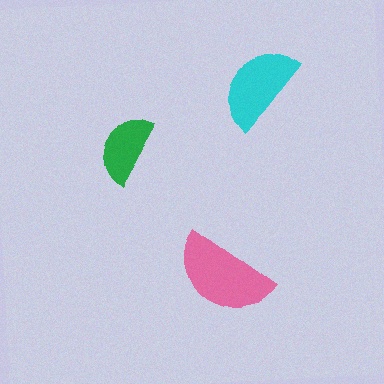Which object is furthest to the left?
The green semicircle is leftmost.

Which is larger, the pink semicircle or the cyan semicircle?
The pink one.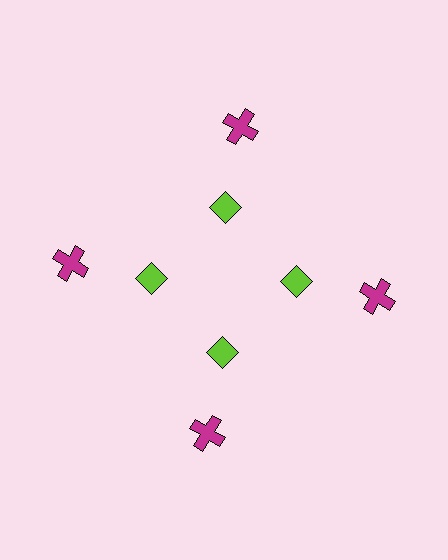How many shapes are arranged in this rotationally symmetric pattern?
There are 8 shapes, arranged in 4 groups of 2.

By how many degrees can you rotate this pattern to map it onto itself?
The pattern maps onto itself every 90 degrees of rotation.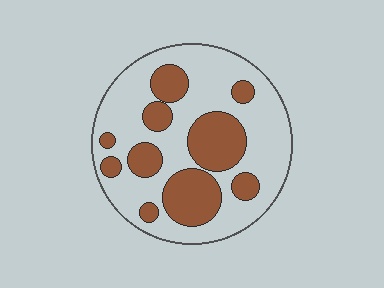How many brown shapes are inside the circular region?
10.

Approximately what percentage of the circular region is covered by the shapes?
Approximately 35%.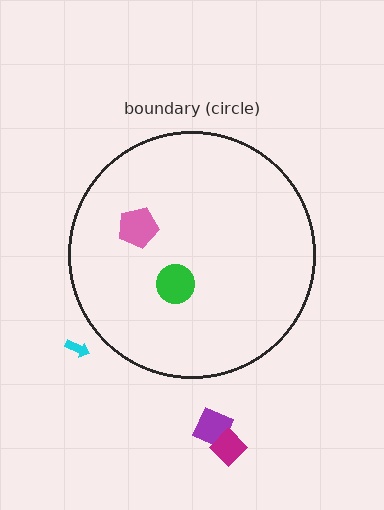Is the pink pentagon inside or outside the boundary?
Inside.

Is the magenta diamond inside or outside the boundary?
Outside.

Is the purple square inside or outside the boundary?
Outside.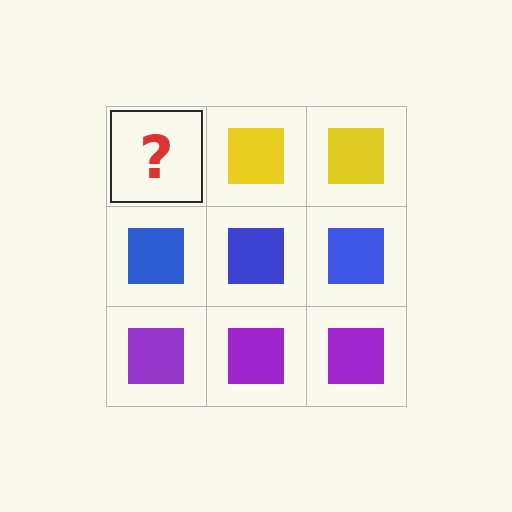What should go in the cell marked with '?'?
The missing cell should contain a yellow square.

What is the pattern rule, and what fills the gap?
The rule is that each row has a consistent color. The gap should be filled with a yellow square.